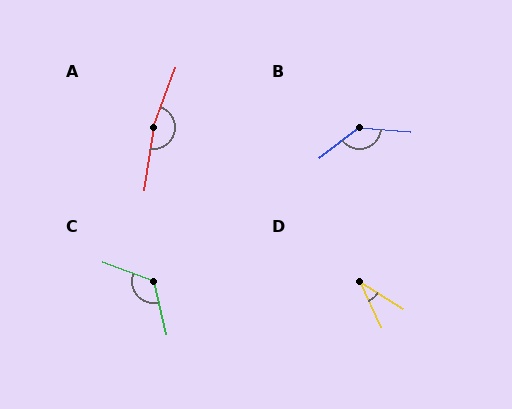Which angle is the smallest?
D, at approximately 33 degrees.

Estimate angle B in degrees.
Approximately 138 degrees.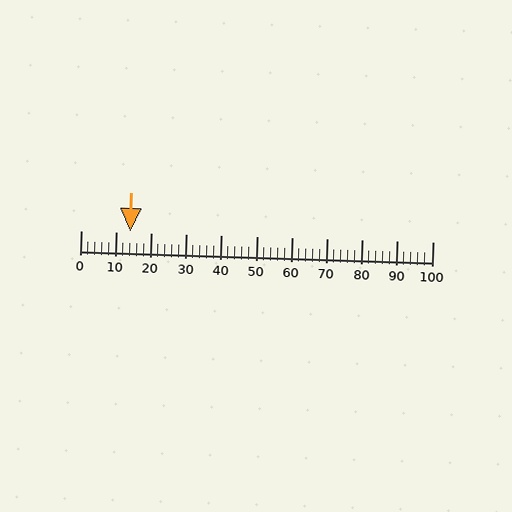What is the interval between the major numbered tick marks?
The major tick marks are spaced 10 units apart.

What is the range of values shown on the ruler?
The ruler shows values from 0 to 100.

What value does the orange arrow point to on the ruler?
The orange arrow points to approximately 14.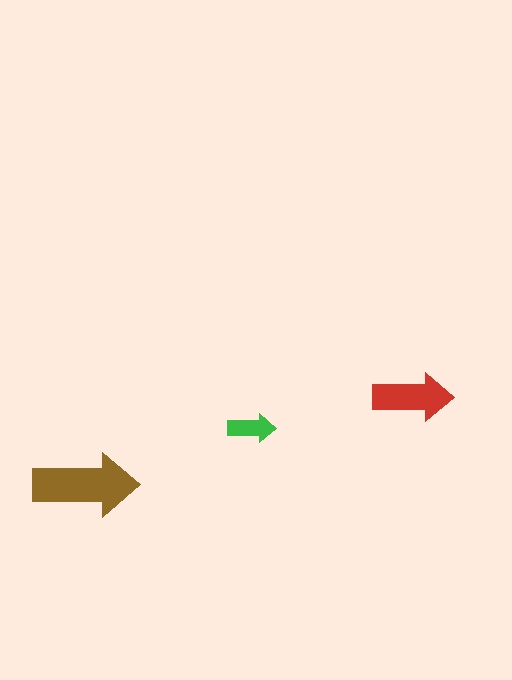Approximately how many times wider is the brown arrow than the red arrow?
About 1.5 times wider.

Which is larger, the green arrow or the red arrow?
The red one.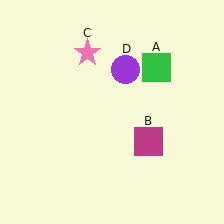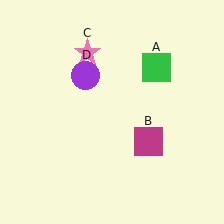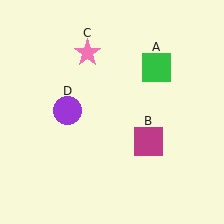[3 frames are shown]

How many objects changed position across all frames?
1 object changed position: purple circle (object D).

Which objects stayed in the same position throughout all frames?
Green square (object A) and magenta square (object B) and pink star (object C) remained stationary.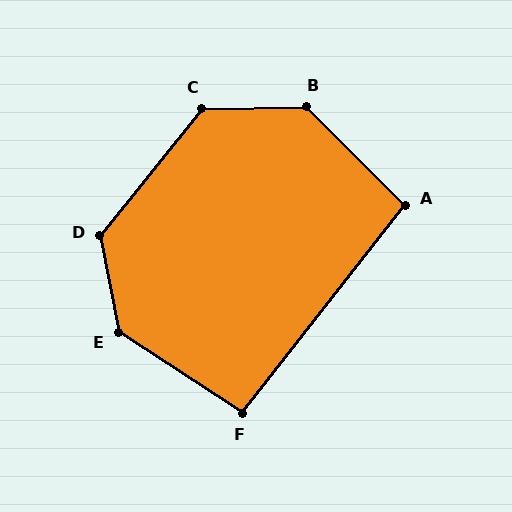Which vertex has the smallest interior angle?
F, at approximately 95 degrees.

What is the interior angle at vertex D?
Approximately 131 degrees (obtuse).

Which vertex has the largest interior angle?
B, at approximately 134 degrees.